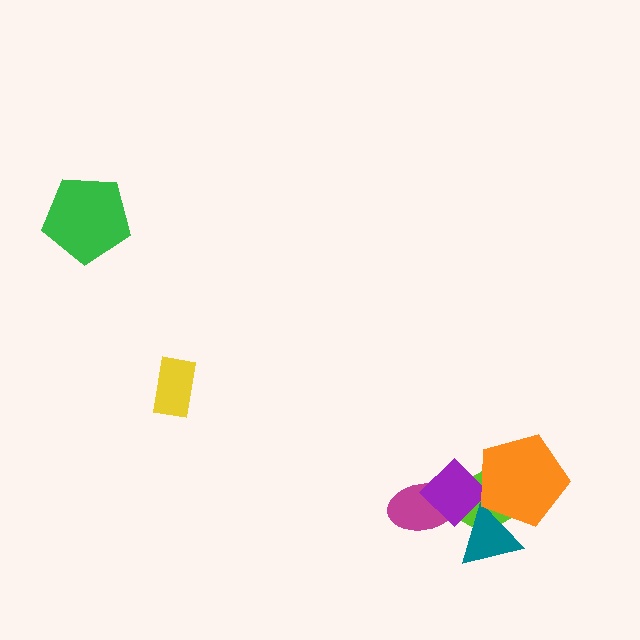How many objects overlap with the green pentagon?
0 objects overlap with the green pentagon.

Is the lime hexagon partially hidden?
Yes, it is partially covered by another shape.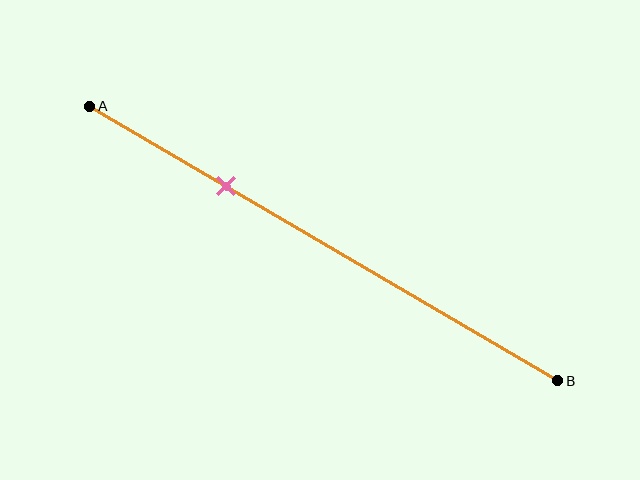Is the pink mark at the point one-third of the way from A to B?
No, the mark is at about 30% from A, not at the 33% one-third point.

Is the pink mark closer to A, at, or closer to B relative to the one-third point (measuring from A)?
The pink mark is closer to point A than the one-third point of segment AB.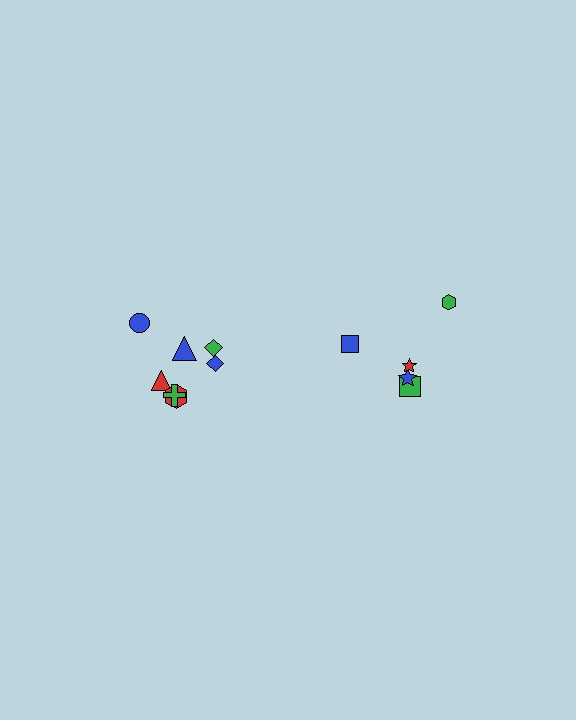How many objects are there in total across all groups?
There are 12 objects.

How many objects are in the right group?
There are 5 objects.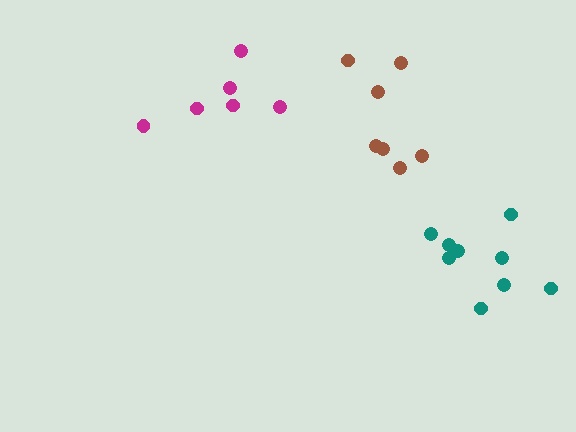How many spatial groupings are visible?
There are 3 spatial groupings.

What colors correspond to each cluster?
The clusters are colored: magenta, brown, teal.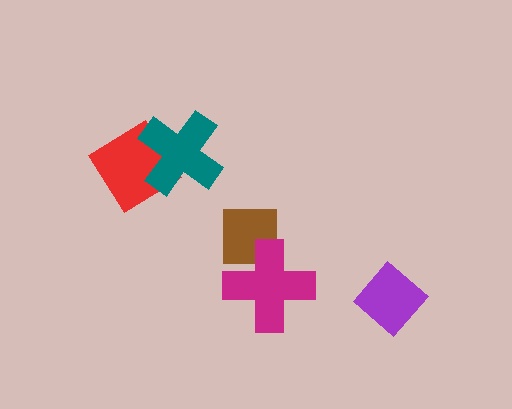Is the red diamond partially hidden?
Yes, it is partially covered by another shape.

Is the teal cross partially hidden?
No, no other shape covers it.